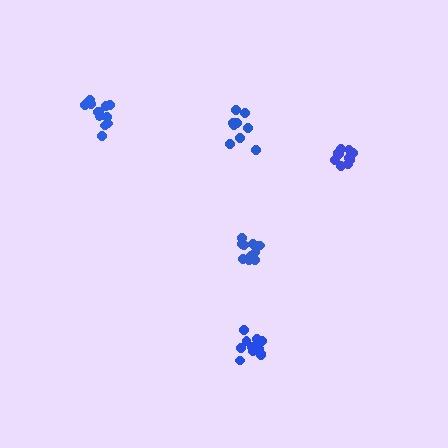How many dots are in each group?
Group 1: 11 dots, Group 2: 12 dots, Group 3: 13 dots, Group 4: 9 dots, Group 5: 12 dots (57 total).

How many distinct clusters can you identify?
There are 5 distinct clusters.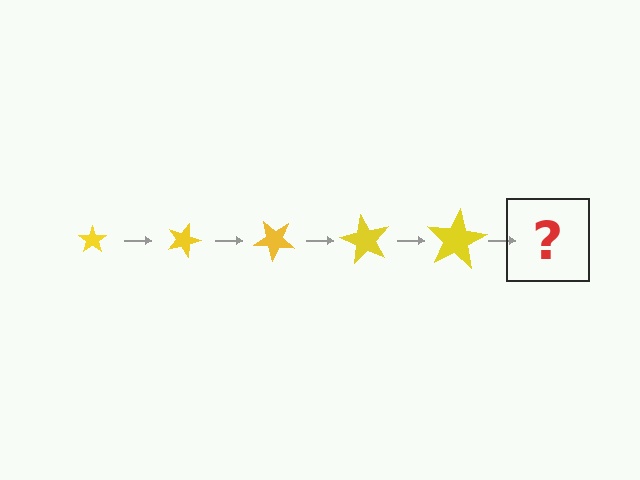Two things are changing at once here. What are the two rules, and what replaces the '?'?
The two rules are that the star grows larger each step and it rotates 20 degrees each step. The '?' should be a star, larger than the previous one and rotated 100 degrees from the start.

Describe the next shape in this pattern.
It should be a star, larger than the previous one and rotated 100 degrees from the start.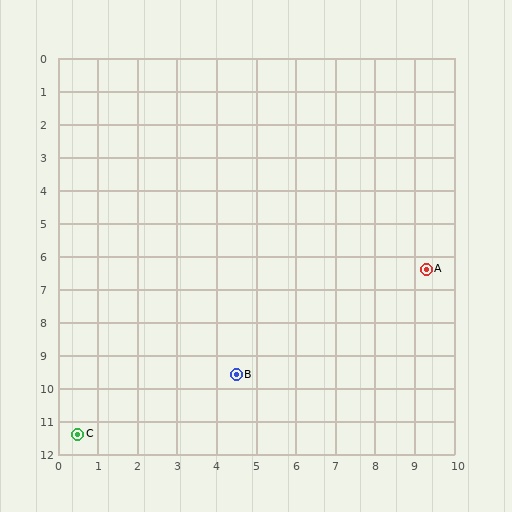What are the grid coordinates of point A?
Point A is at approximately (9.3, 6.4).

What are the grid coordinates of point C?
Point C is at approximately (0.5, 11.4).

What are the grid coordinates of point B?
Point B is at approximately (4.5, 9.6).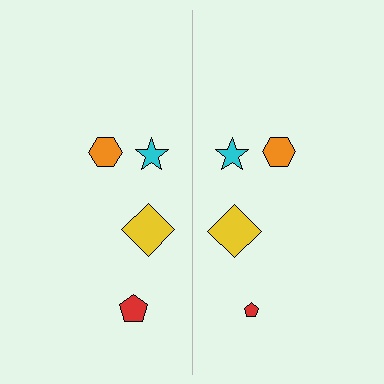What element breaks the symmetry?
The red pentagon on the right side has a different size than its mirror counterpart.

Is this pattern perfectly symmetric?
No, the pattern is not perfectly symmetric. The red pentagon on the right side has a different size than its mirror counterpart.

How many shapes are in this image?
There are 8 shapes in this image.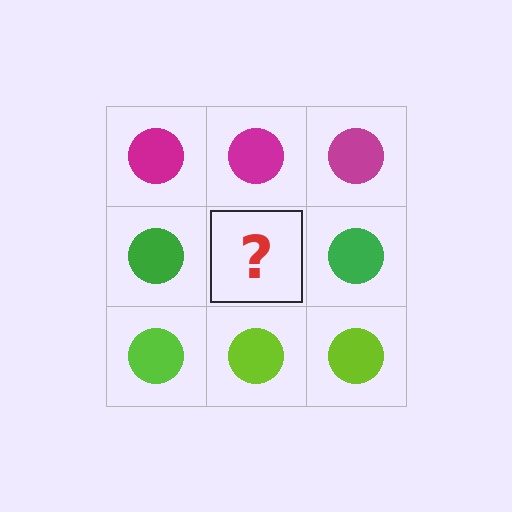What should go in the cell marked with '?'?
The missing cell should contain a green circle.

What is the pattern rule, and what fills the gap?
The rule is that each row has a consistent color. The gap should be filled with a green circle.